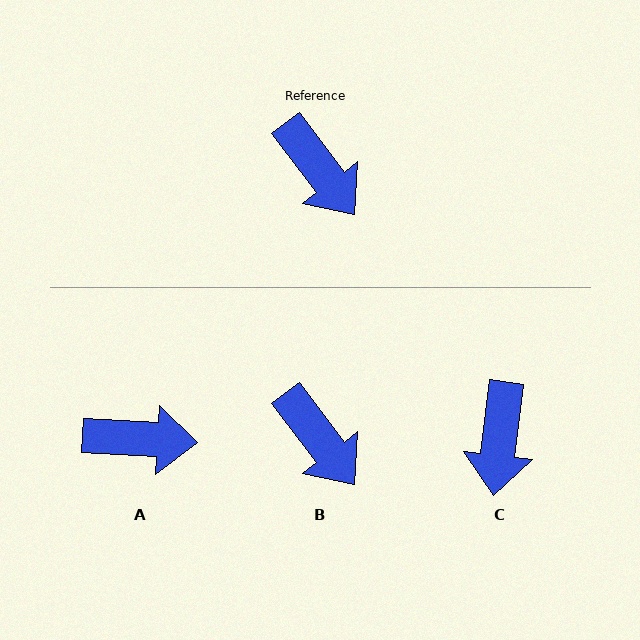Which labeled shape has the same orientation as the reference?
B.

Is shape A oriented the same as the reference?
No, it is off by about 49 degrees.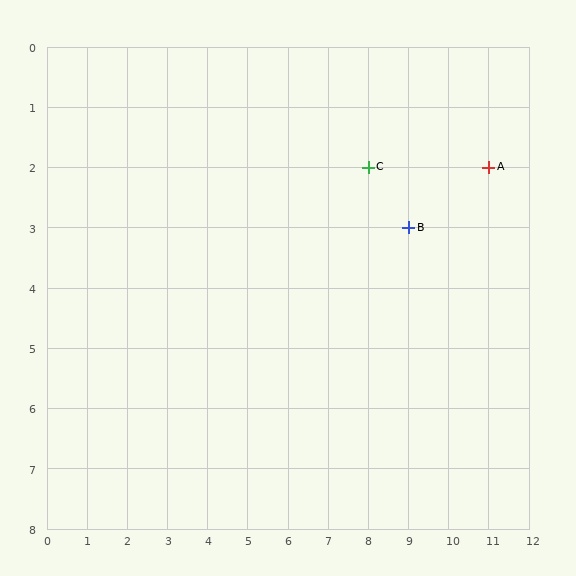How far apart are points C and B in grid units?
Points C and B are 1 column and 1 row apart (about 1.4 grid units diagonally).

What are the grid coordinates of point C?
Point C is at grid coordinates (8, 2).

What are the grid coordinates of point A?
Point A is at grid coordinates (11, 2).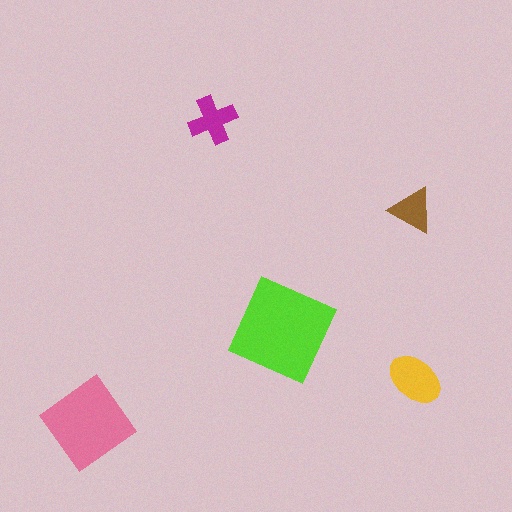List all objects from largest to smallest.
The lime square, the pink diamond, the yellow ellipse, the magenta cross, the brown triangle.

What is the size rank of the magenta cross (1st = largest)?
4th.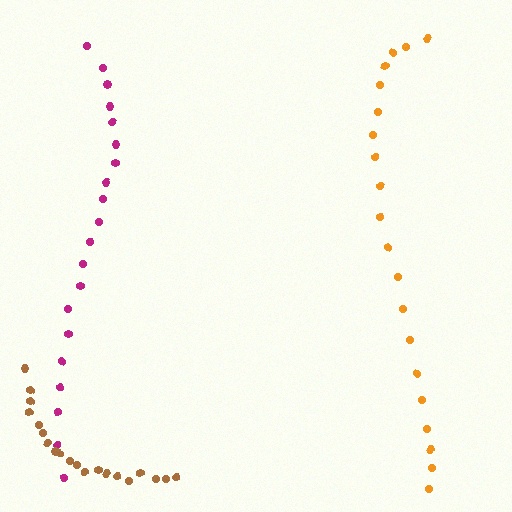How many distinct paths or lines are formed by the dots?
There are 3 distinct paths.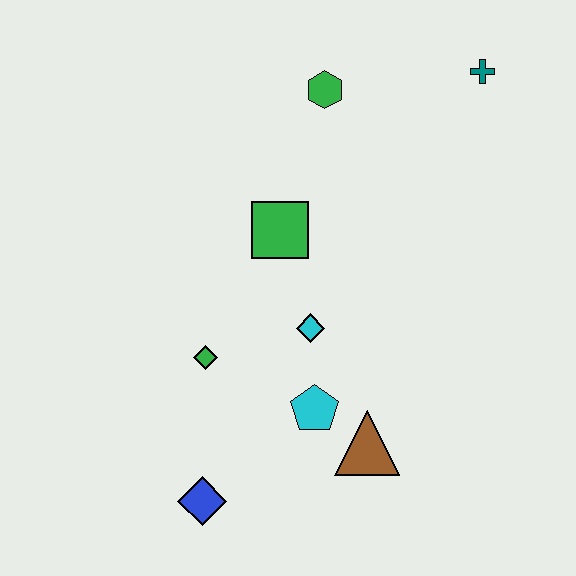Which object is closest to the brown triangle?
The cyan pentagon is closest to the brown triangle.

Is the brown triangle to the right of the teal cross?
No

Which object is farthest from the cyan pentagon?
The teal cross is farthest from the cyan pentagon.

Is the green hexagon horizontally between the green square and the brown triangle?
Yes